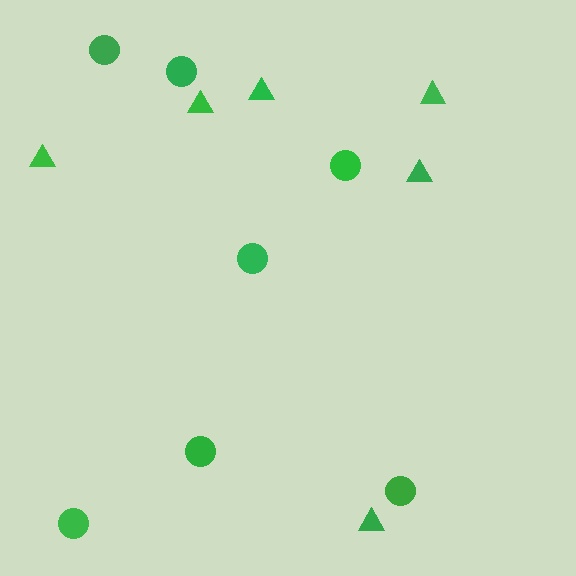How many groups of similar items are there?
There are 2 groups: one group of circles (7) and one group of triangles (6).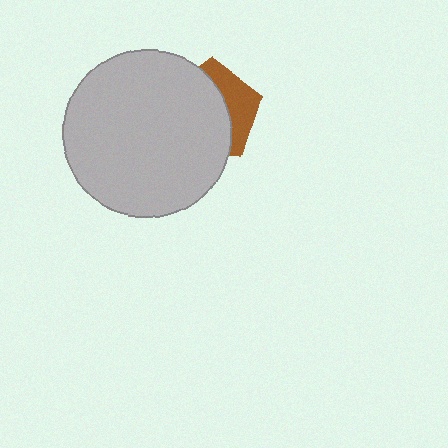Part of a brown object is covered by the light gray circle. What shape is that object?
It is a pentagon.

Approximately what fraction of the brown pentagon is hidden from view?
Roughly 67% of the brown pentagon is hidden behind the light gray circle.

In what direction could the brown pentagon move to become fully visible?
The brown pentagon could move right. That would shift it out from behind the light gray circle entirely.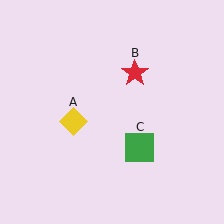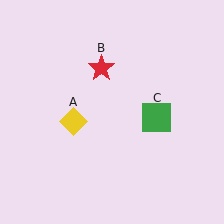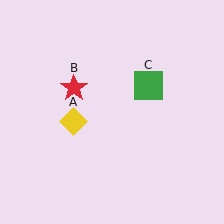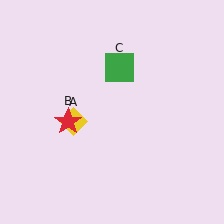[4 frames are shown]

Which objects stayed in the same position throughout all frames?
Yellow diamond (object A) remained stationary.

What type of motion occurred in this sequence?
The red star (object B), green square (object C) rotated counterclockwise around the center of the scene.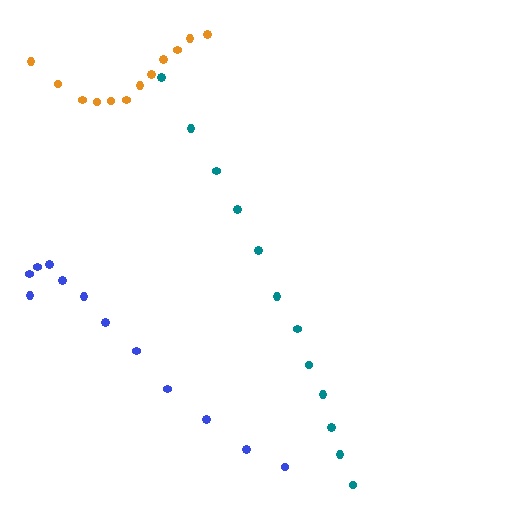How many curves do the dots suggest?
There are 3 distinct paths.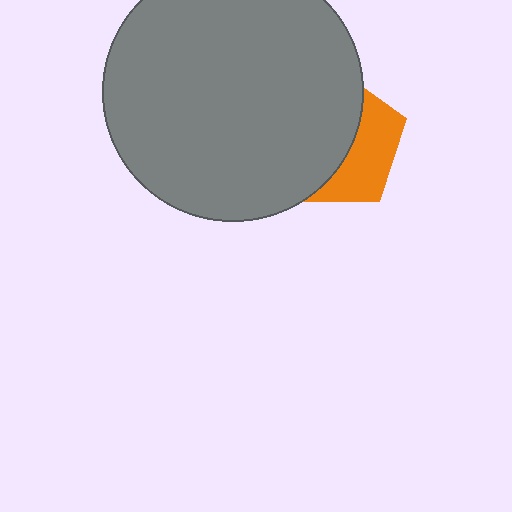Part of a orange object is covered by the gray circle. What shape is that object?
It is a pentagon.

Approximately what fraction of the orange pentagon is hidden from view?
Roughly 62% of the orange pentagon is hidden behind the gray circle.